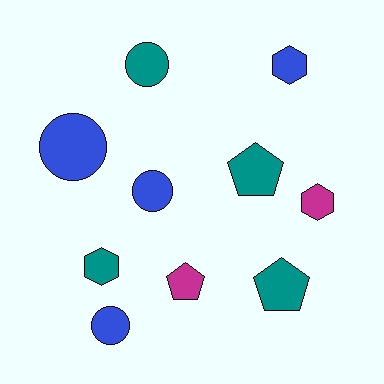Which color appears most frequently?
Blue, with 4 objects.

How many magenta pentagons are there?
There is 1 magenta pentagon.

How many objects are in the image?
There are 10 objects.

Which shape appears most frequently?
Circle, with 4 objects.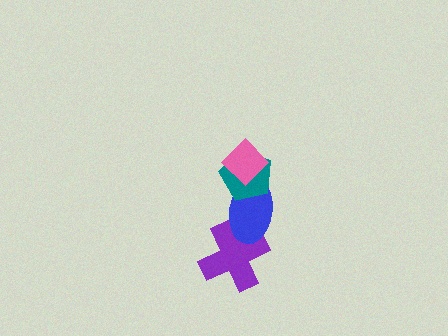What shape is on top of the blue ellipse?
The teal pentagon is on top of the blue ellipse.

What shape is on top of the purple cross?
The blue ellipse is on top of the purple cross.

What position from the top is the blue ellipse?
The blue ellipse is 3rd from the top.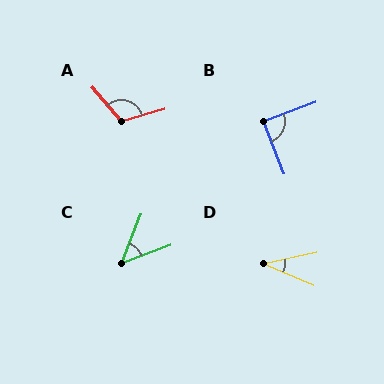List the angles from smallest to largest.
D (35°), C (48°), B (89°), A (115°).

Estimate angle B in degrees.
Approximately 89 degrees.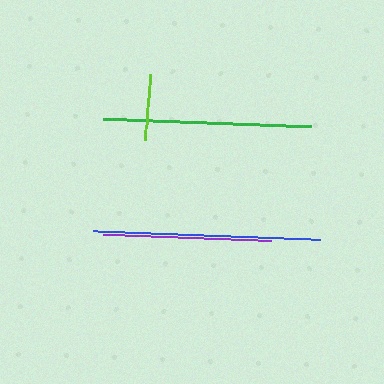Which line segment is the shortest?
The lime line is the shortest at approximately 66 pixels.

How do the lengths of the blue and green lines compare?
The blue and green lines are approximately the same length.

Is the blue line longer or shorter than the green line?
The blue line is longer than the green line.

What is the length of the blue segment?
The blue segment is approximately 227 pixels long.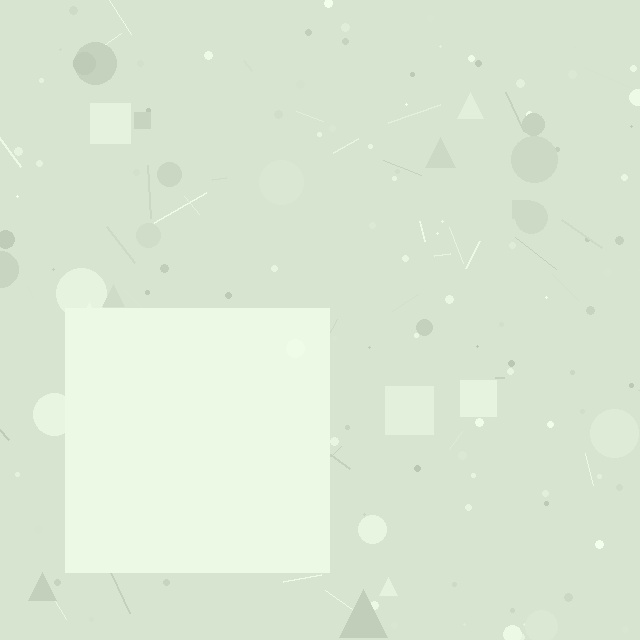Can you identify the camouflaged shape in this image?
The camouflaged shape is a square.